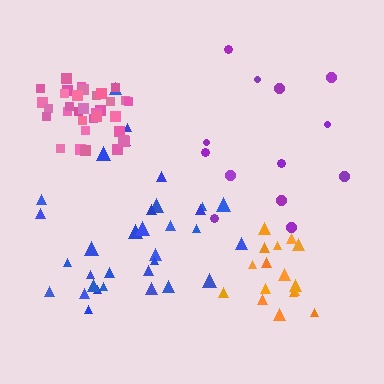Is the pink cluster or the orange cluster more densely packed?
Pink.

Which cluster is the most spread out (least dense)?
Purple.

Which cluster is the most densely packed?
Pink.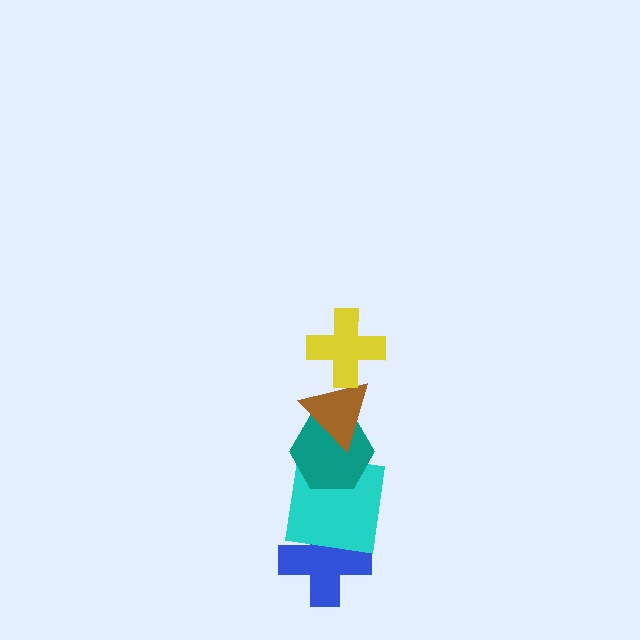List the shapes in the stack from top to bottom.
From top to bottom: the yellow cross, the brown triangle, the teal hexagon, the cyan square, the blue cross.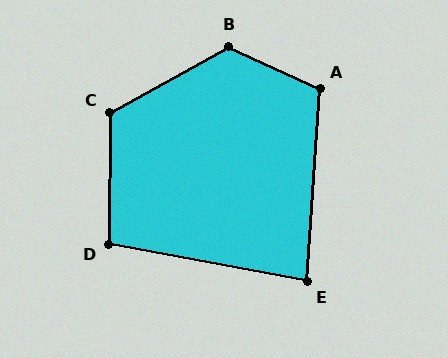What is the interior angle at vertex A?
Approximately 111 degrees (obtuse).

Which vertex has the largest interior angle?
B, at approximately 127 degrees.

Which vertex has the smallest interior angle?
E, at approximately 83 degrees.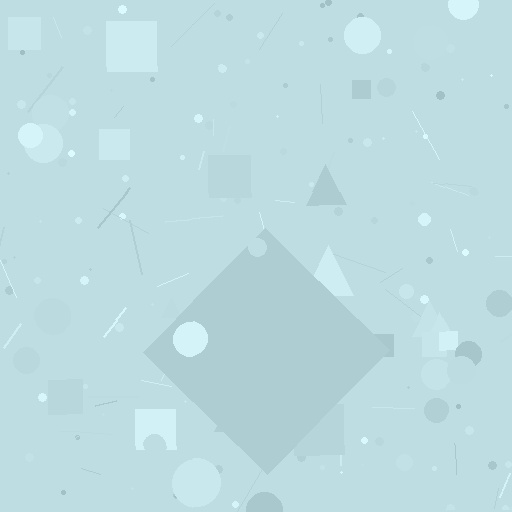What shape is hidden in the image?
A diamond is hidden in the image.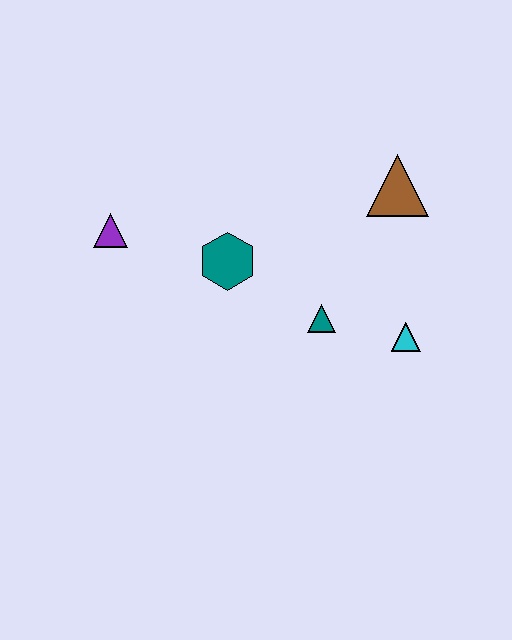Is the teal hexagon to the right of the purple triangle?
Yes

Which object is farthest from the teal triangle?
The purple triangle is farthest from the teal triangle.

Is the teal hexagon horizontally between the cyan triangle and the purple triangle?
Yes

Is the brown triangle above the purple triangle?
Yes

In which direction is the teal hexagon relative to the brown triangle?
The teal hexagon is to the left of the brown triangle.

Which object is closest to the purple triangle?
The teal hexagon is closest to the purple triangle.